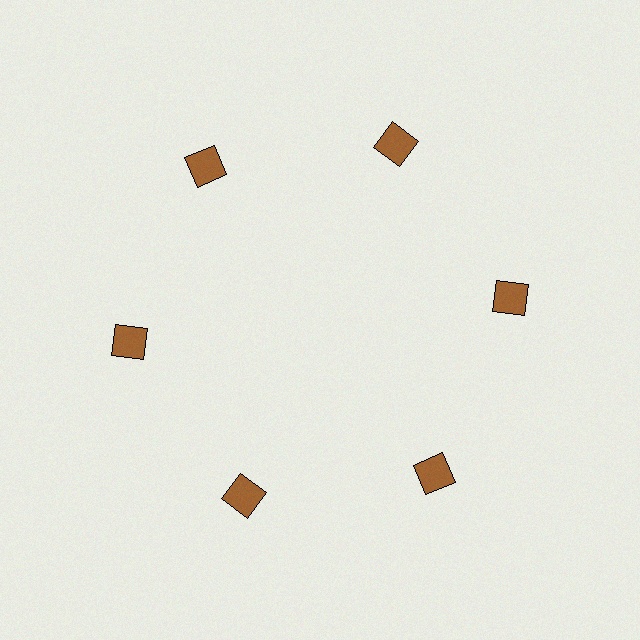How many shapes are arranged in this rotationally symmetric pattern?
There are 6 shapes, arranged in 6 groups of 1.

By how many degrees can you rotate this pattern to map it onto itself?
The pattern maps onto itself every 60 degrees of rotation.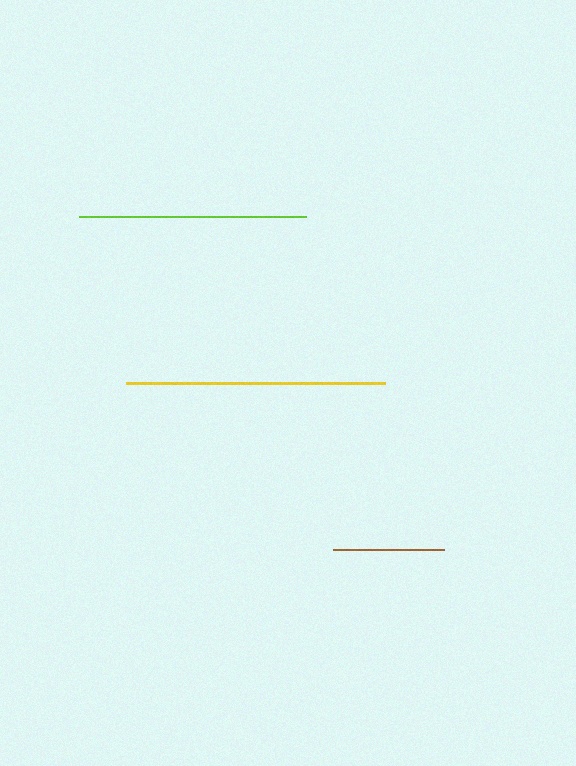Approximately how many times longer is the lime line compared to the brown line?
The lime line is approximately 2.1 times the length of the brown line.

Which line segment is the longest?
The yellow line is the longest at approximately 259 pixels.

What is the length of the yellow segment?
The yellow segment is approximately 259 pixels long.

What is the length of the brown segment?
The brown segment is approximately 111 pixels long.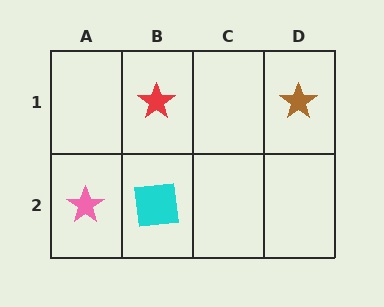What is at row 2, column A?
A pink star.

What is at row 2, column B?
A cyan square.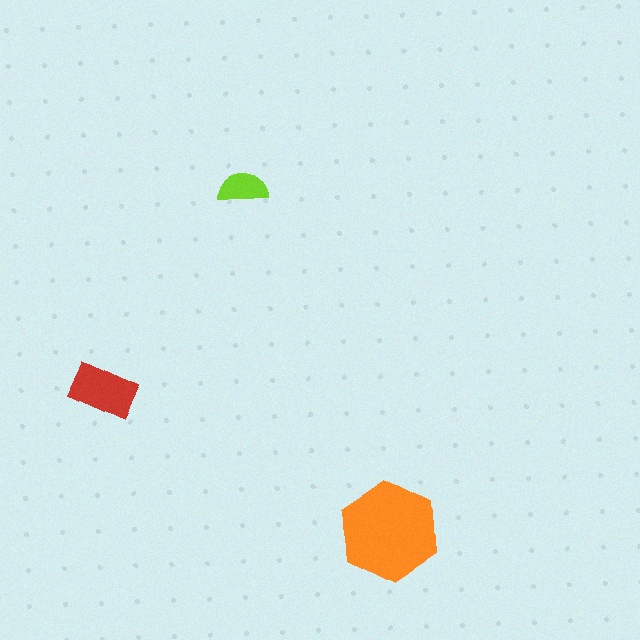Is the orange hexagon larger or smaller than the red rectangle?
Larger.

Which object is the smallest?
The lime semicircle.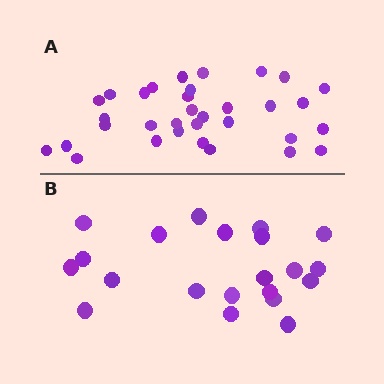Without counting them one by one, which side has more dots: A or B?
Region A (the top region) has more dots.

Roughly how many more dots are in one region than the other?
Region A has roughly 12 or so more dots than region B.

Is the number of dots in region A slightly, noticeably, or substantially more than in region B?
Region A has substantially more. The ratio is roughly 1.6 to 1.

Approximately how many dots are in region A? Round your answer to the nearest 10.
About 30 dots. (The exact count is 33, which rounds to 30.)